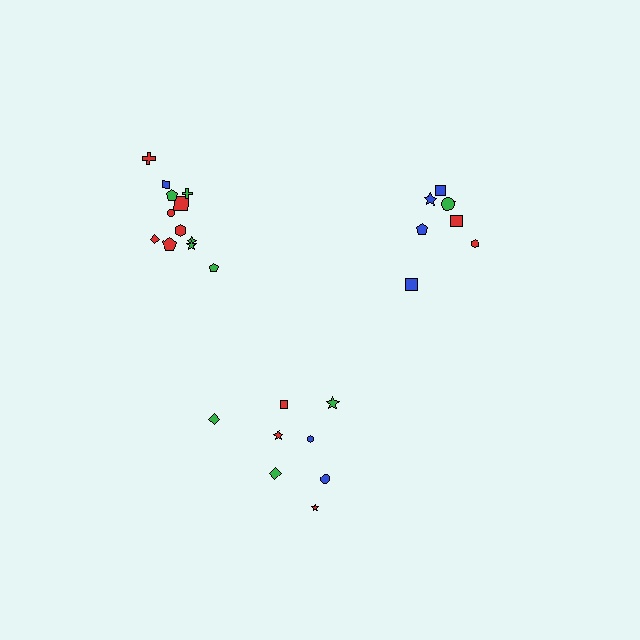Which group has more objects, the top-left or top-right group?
The top-left group.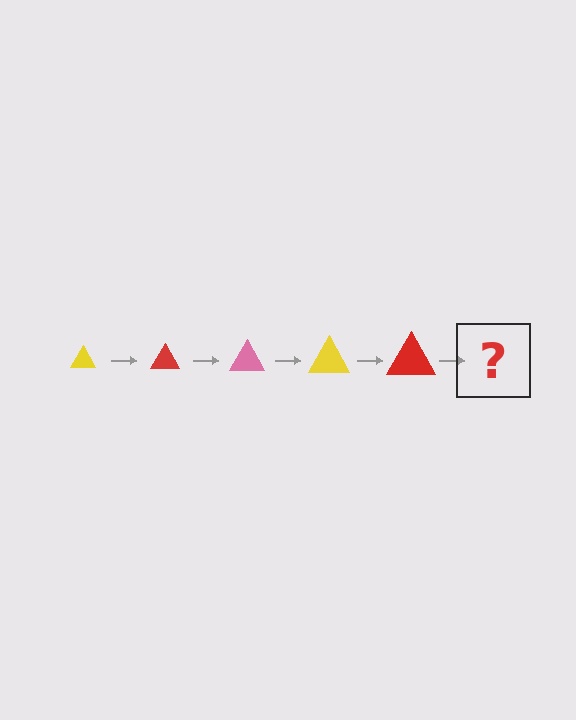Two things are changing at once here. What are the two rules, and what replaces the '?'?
The two rules are that the triangle grows larger each step and the color cycles through yellow, red, and pink. The '?' should be a pink triangle, larger than the previous one.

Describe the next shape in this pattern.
It should be a pink triangle, larger than the previous one.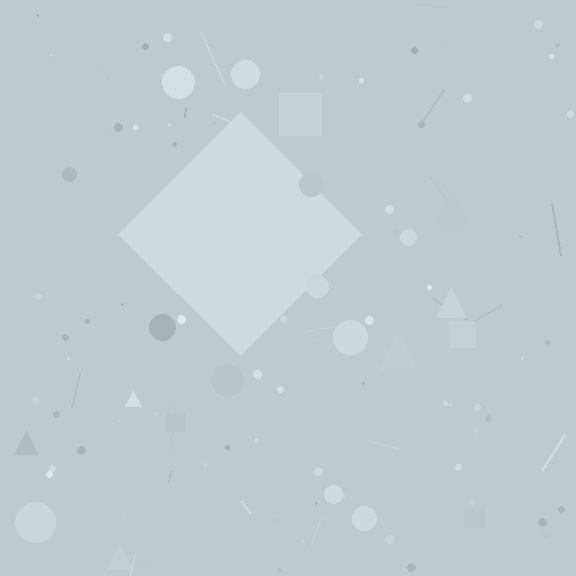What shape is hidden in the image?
A diamond is hidden in the image.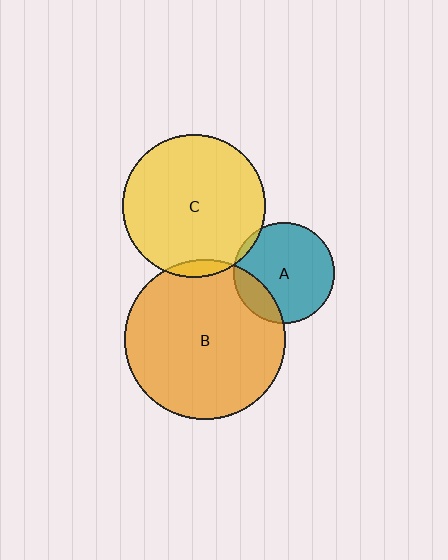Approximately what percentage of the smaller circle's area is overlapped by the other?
Approximately 5%.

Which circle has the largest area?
Circle B (orange).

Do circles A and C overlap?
Yes.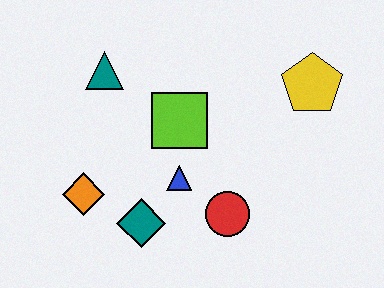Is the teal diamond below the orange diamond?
Yes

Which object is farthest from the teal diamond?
The yellow pentagon is farthest from the teal diamond.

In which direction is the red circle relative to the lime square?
The red circle is below the lime square.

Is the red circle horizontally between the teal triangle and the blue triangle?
No